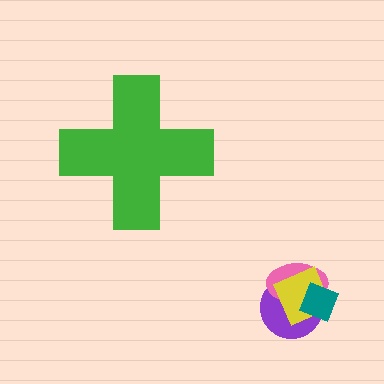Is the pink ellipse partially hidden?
No, the pink ellipse is fully visible.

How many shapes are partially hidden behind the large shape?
0 shapes are partially hidden.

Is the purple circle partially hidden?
No, the purple circle is fully visible.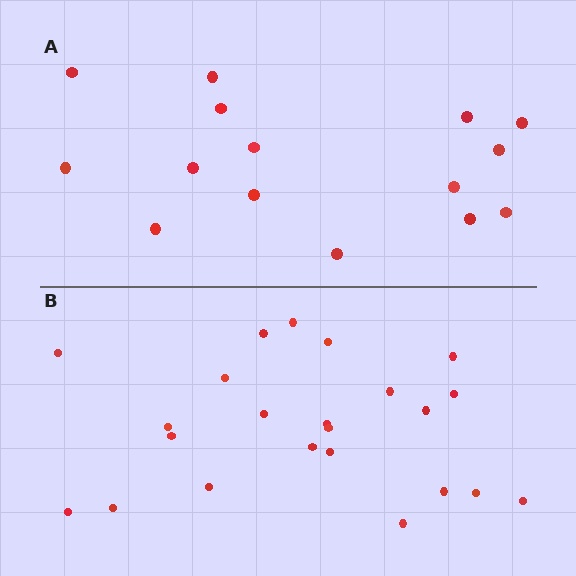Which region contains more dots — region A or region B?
Region B (the bottom region) has more dots.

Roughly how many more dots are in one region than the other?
Region B has roughly 8 or so more dots than region A.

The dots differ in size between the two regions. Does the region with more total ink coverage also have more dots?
No. Region A has more total ink coverage because its dots are larger, but region B actually contains more individual dots. Total area can be misleading — the number of items is what matters here.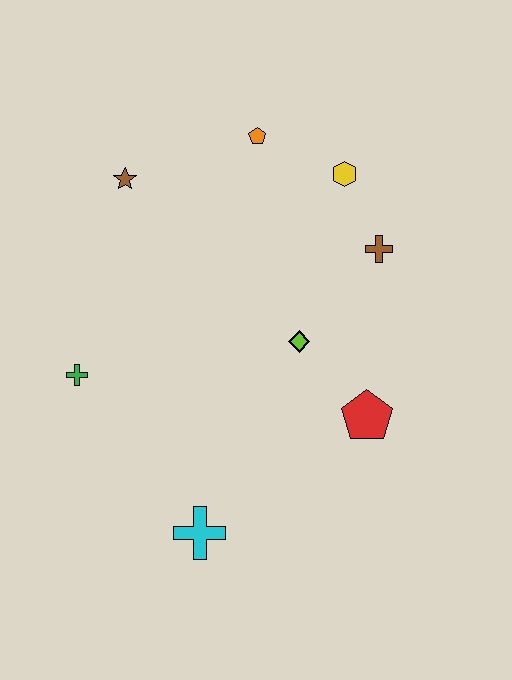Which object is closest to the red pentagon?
The lime diamond is closest to the red pentagon.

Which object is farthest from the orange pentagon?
The cyan cross is farthest from the orange pentagon.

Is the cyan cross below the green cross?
Yes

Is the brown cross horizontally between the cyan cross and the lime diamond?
No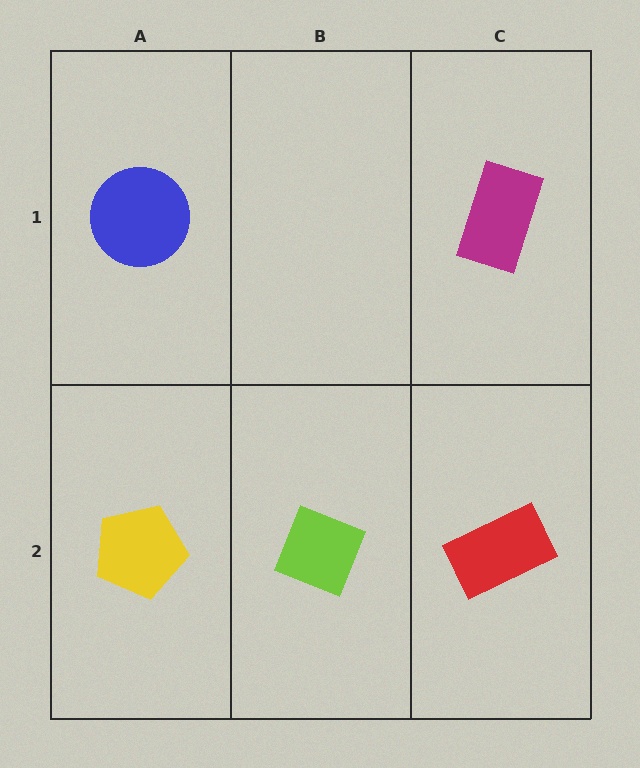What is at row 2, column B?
A lime diamond.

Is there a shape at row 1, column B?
No, that cell is empty.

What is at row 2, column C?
A red rectangle.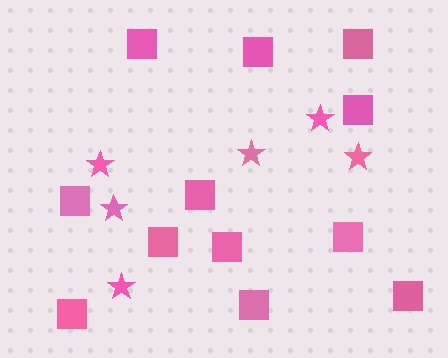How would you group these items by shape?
There are 2 groups: one group of squares (12) and one group of stars (6).